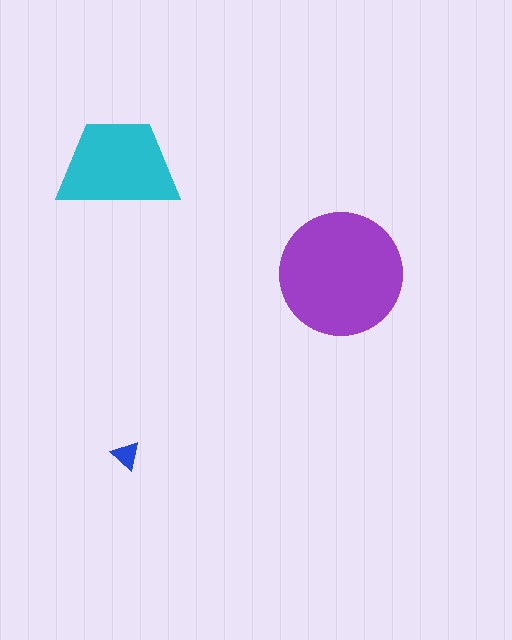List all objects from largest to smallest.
The purple circle, the cyan trapezoid, the blue triangle.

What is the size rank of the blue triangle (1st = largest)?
3rd.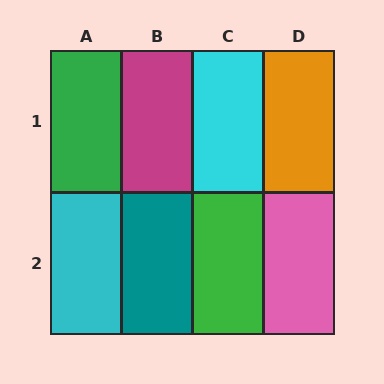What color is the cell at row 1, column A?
Green.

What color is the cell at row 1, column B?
Magenta.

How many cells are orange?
1 cell is orange.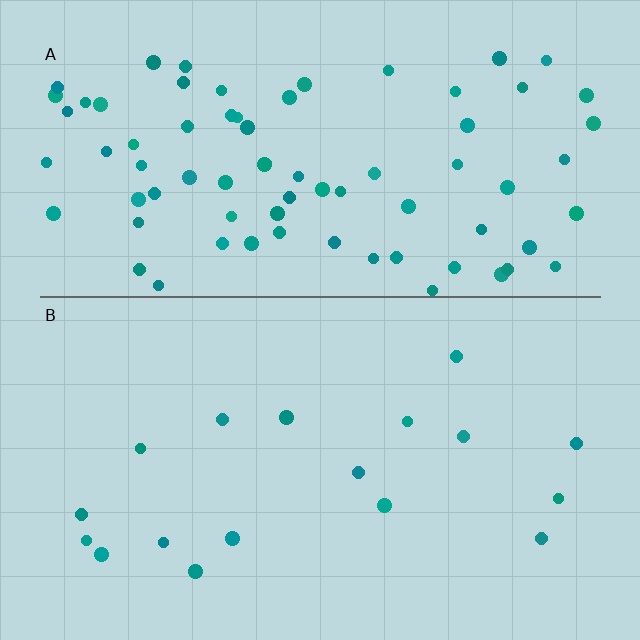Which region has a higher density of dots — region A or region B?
A (the top).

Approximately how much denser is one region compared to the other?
Approximately 4.3× — region A over region B.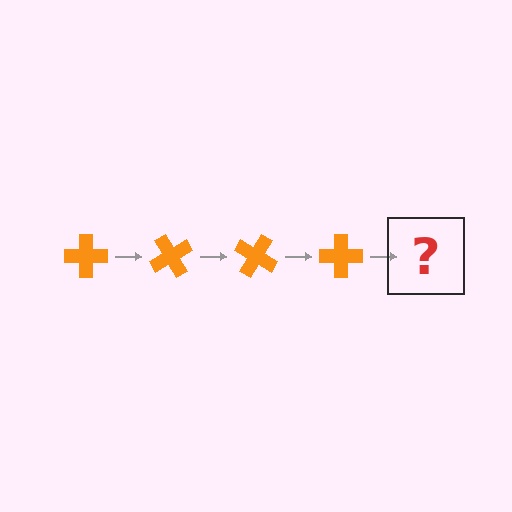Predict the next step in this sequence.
The next step is an orange cross rotated 240 degrees.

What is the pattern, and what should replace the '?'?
The pattern is that the cross rotates 60 degrees each step. The '?' should be an orange cross rotated 240 degrees.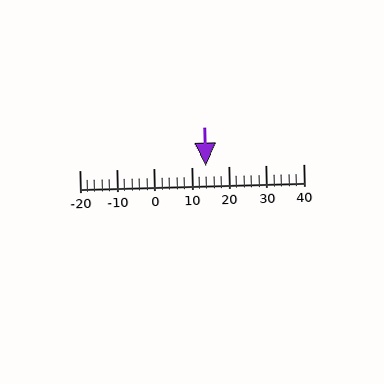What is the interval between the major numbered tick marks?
The major tick marks are spaced 10 units apart.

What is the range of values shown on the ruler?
The ruler shows values from -20 to 40.